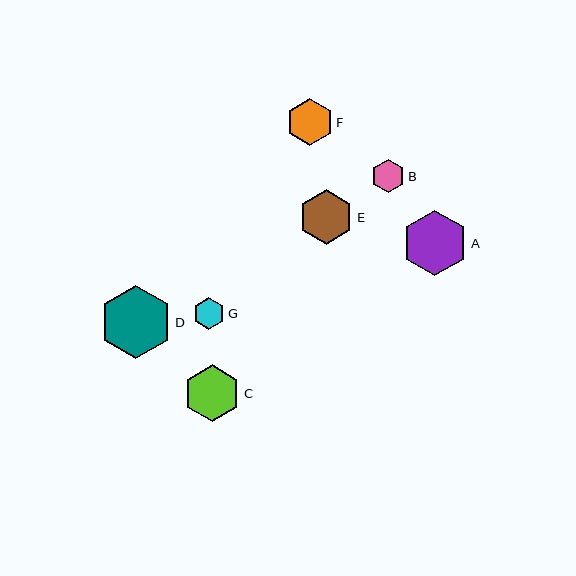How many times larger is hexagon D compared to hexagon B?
Hexagon D is approximately 2.2 times the size of hexagon B.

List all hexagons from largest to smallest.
From largest to smallest: D, A, C, E, F, B, G.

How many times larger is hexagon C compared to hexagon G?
Hexagon C is approximately 1.8 times the size of hexagon G.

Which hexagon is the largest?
Hexagon D is the largest with a size of approximately 73 pixels.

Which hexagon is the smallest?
Hexagon G is the smallest with a size of approximately 31 pixels.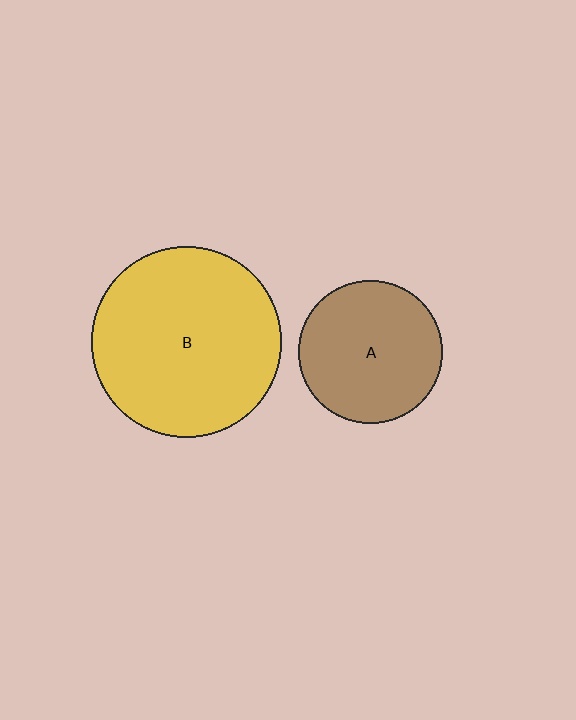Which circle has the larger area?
Circle B (yellow).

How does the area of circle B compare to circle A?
Approximately 1.7 times.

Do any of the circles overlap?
No, none of the circles overlap.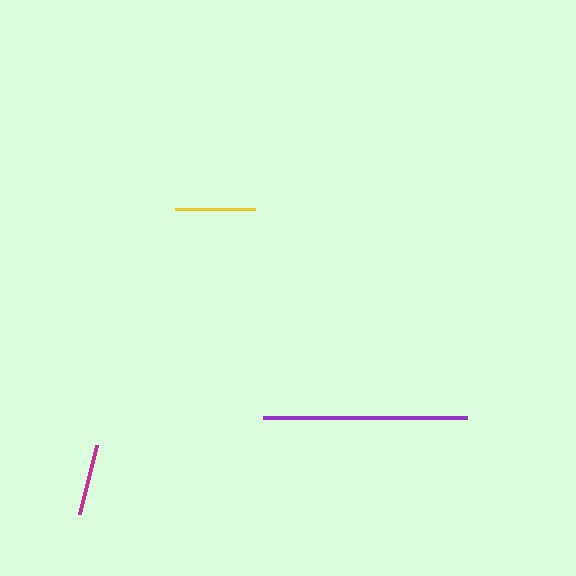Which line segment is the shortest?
The magenta line is the shortest at approximately 72 pixels.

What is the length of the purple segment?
The purple segment is approximately 205 pixels long.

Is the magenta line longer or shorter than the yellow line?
The yellow line is longer than the magenta line.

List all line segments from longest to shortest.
From longest to shortest: purple, yellow, magenta.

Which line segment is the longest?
The purple line is the longest at approximately 205 pixels.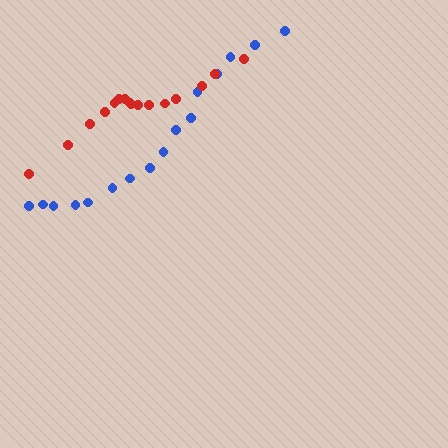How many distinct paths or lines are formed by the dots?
There are 2 distinct paths.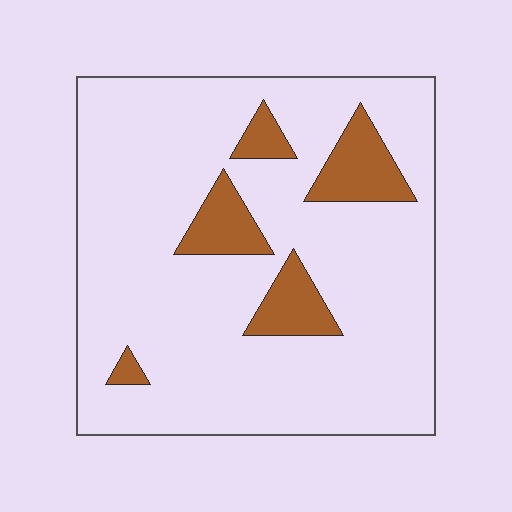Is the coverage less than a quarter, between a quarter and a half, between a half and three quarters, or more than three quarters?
Less than a quarter.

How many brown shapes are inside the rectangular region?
5.